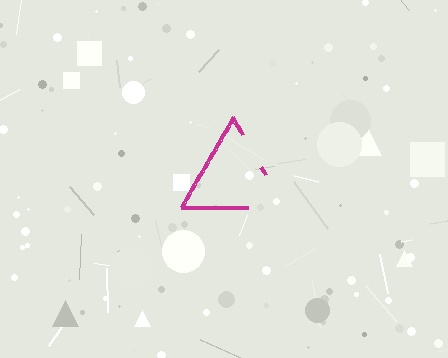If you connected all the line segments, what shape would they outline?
They would outline a triangle.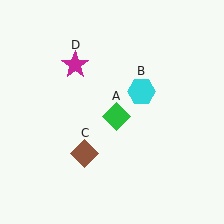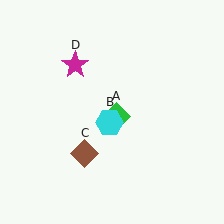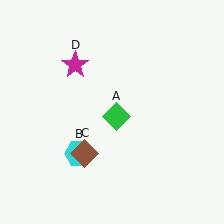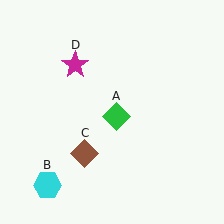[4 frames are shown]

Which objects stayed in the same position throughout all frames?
Green diamond (object A) and brown diamond (object C) and magenta star (object D) remained stationary.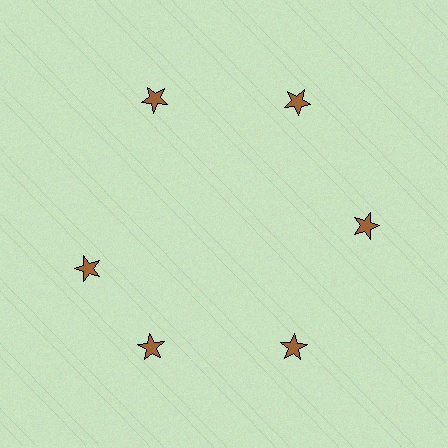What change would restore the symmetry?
The symmetry would be restored by rotating it back into even spacing with its neighbors so that all 6 stars sit at equal angles and equal distance from the center.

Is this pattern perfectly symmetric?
No. The 6 brown stars are arranged in a ring, but one element near the 9 o'clock position is rotated out of alignment along the ring, breaking the 6-fold rotational symmetry.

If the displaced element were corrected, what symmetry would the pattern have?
It would have 6-fold rotational symmetry — the pattern would map onto itself every 60 degrees.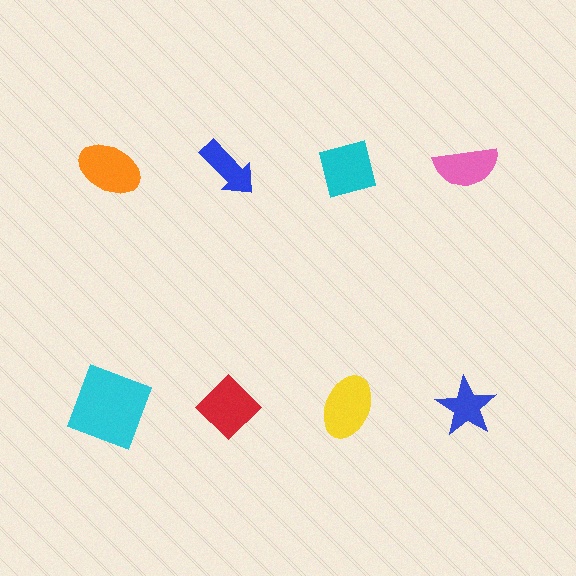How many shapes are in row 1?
4 shapes.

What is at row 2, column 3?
A yellow ellipse.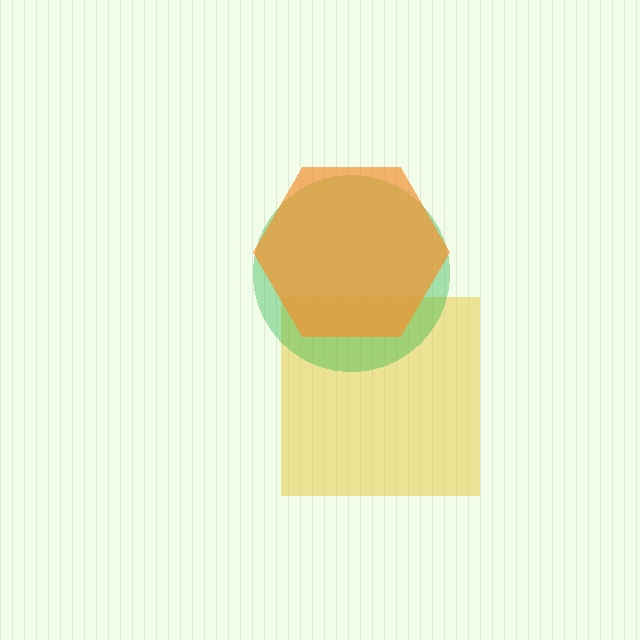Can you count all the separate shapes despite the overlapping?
Yes, there are 3 separate shapes.